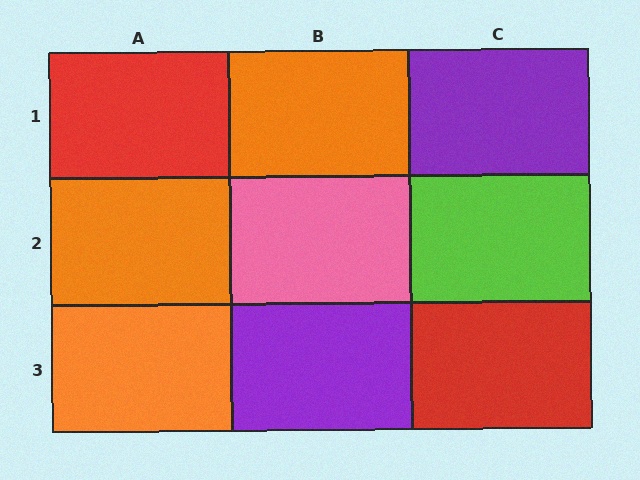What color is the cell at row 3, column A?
Orange.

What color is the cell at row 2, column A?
Orange.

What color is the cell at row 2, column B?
Pink.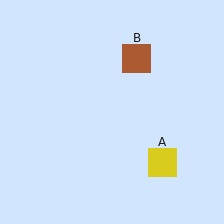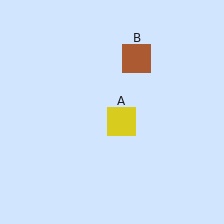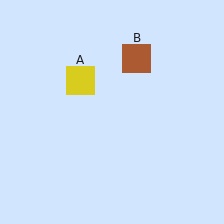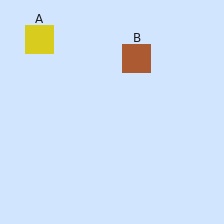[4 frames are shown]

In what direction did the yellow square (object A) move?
The yellow square (object A) moved up and to the left.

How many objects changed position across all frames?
1 object changed position: yellow square (object A).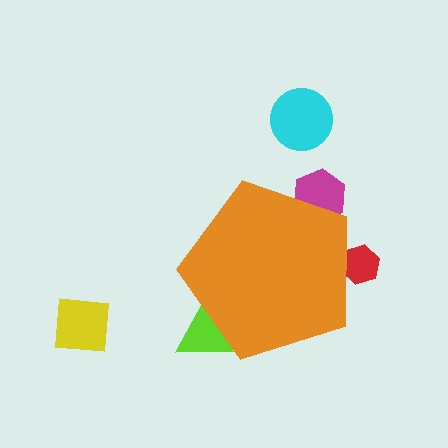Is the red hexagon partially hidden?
Yes, the red hexagon is partially hidden behind the orange pentagon.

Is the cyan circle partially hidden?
No, the cyan circle is fully visible.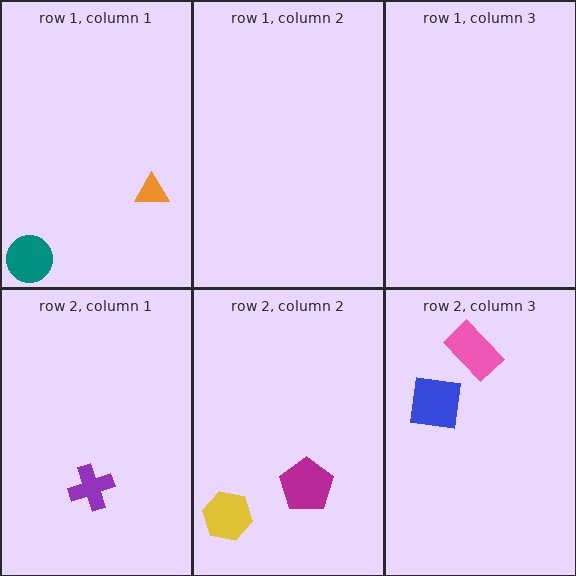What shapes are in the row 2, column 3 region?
The pink rectangle, the blue square.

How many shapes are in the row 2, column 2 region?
2.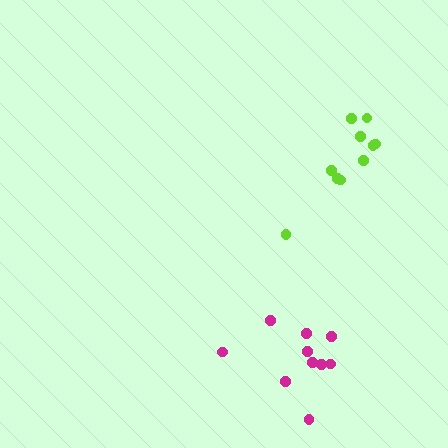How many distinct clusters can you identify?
There are 2 distinct clusters.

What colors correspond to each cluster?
The clusters are colored: lime, magenta.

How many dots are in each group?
Group 1: 10 dots, Group 2: 10 dots (20 total).